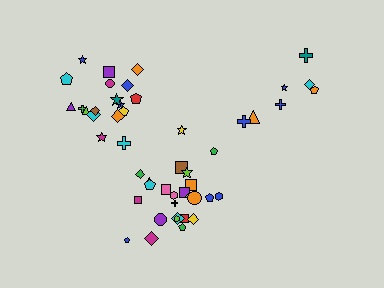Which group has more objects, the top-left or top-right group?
The top-left group.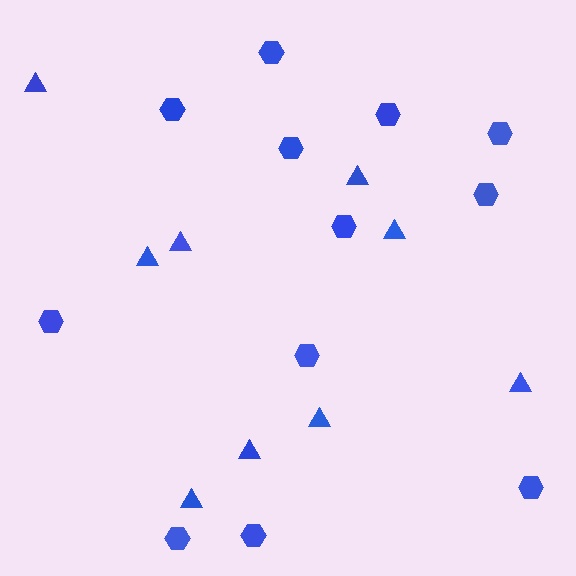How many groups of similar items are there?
There are 2 groups: one group of hexagons (12) and one group of triangles (9).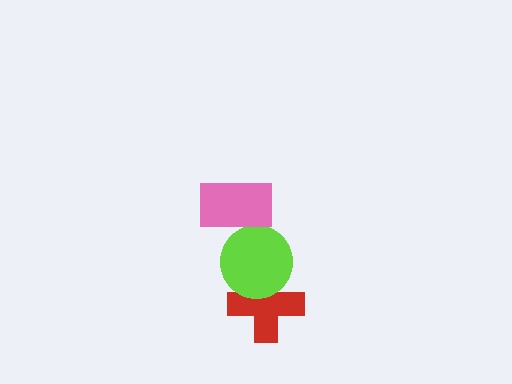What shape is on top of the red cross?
The lime circle is on top of the red cross.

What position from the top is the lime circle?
The lime circle is 2nd from the top.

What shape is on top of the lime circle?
The pink rectangle is on top of the lime circle.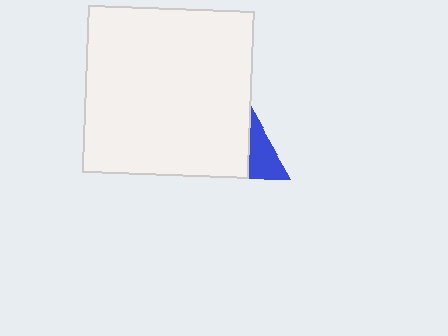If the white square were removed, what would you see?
You would see the complete blue triangle.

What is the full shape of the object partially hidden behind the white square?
The partially hidden object is a blue triangle.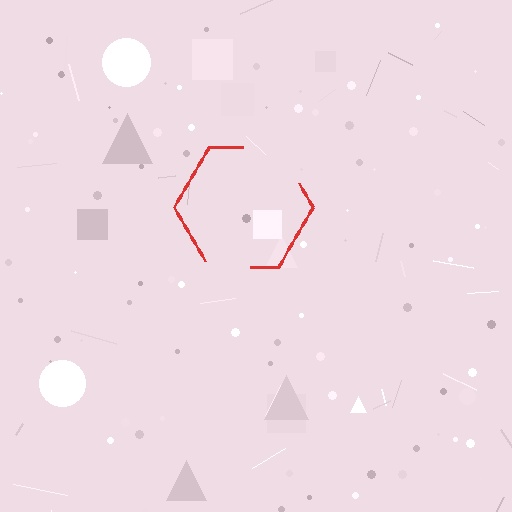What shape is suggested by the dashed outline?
The dashed outline suggests a hexagon.